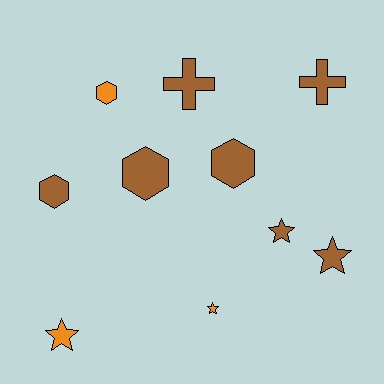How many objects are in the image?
There are 10 objects.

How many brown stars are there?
There are 2 brown stars.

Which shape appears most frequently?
Star, with 4 objects.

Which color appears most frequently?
Brown, with 7 objects.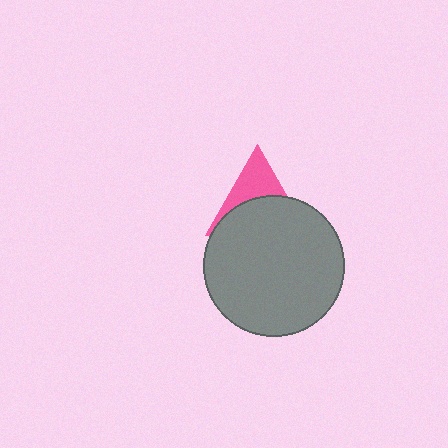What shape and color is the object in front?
The object in front is a gray circle.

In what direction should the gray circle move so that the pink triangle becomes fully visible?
The gray circle should move down. That is the shortest direction to clear the overlap and leave the pink triangle fully visible.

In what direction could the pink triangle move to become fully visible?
The pink triangle could move up. That would shift it out from behind the gray circle entirely.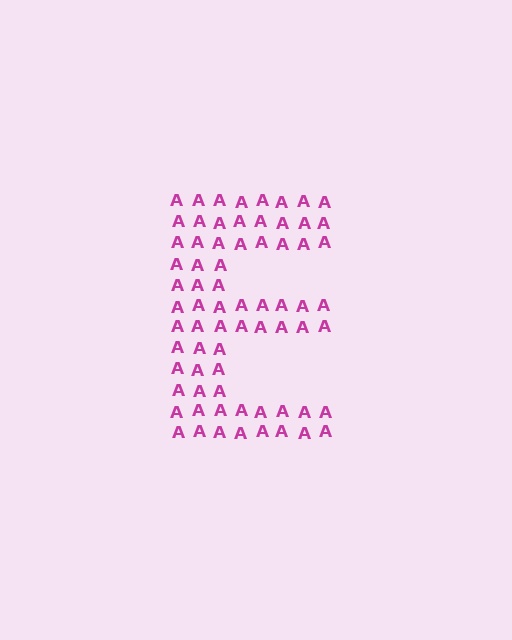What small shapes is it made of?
It is made of small letter A's.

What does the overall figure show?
The overall figure shows the letter E.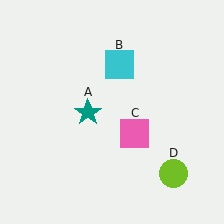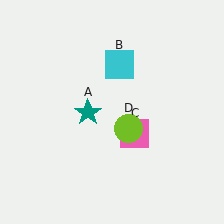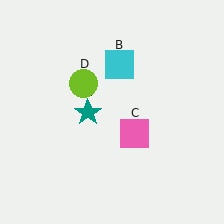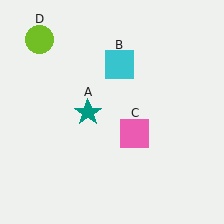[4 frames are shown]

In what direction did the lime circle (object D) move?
The lime circle (object D) moved up and to the left.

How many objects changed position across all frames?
1 object changed position: lime circle (object D).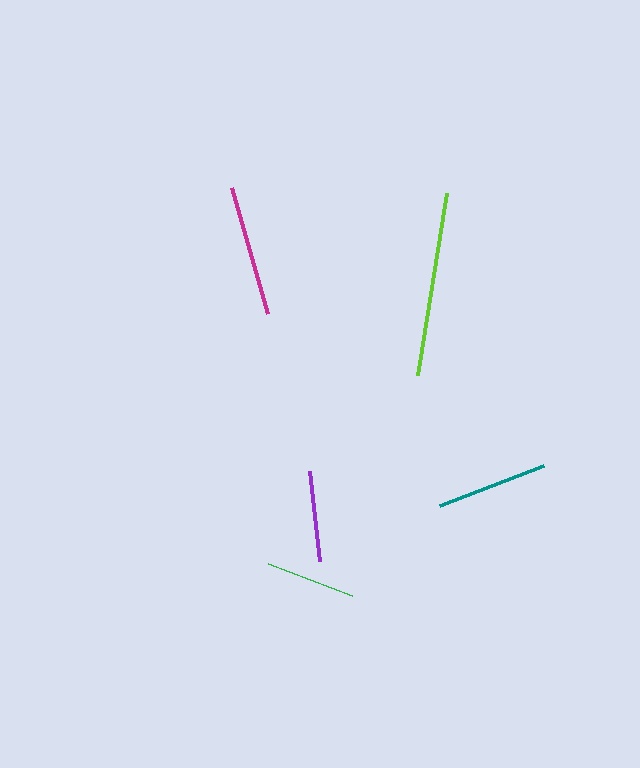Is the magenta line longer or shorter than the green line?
The magenta line is longer than the green line.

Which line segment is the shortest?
The green line is the shortest at approximately 90 pixels.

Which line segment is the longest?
The lime line is the longest at approximately 185 pixels.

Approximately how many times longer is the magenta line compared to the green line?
The magenta line is approximately 1.5 times the length of the green line.